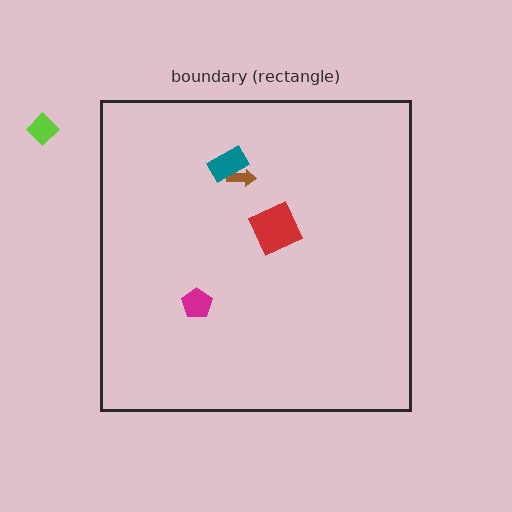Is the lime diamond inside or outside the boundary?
Outside.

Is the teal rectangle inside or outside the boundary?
Inside.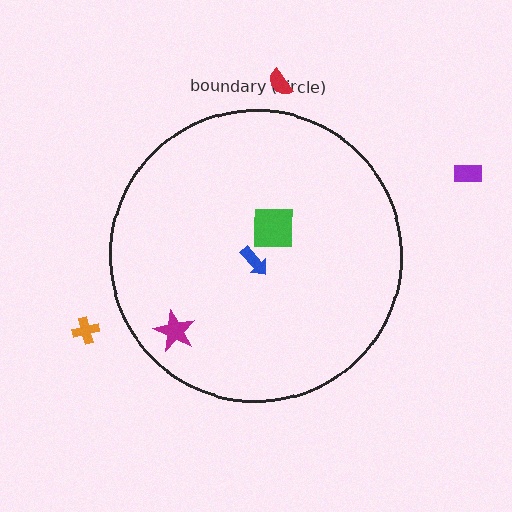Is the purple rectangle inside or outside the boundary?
Outside.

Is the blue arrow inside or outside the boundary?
Inside.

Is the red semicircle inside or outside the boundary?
Outside.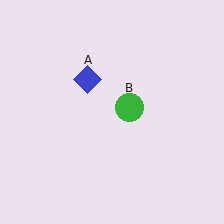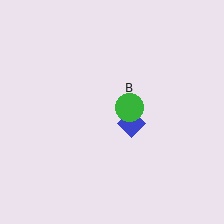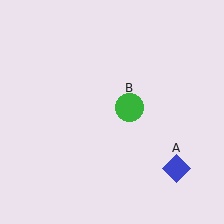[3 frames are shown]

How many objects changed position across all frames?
1 object changed position: blue diamond (object A).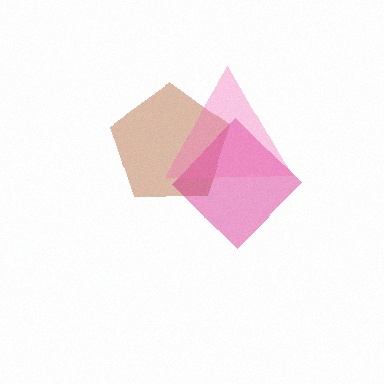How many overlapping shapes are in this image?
There are 3 overlapping shapes in the image.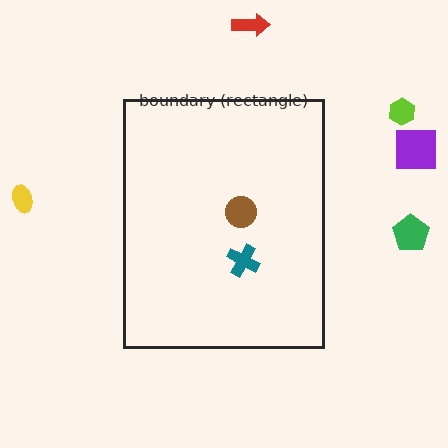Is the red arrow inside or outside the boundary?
Outside.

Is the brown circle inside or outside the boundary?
Inside.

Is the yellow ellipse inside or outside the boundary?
Outside.